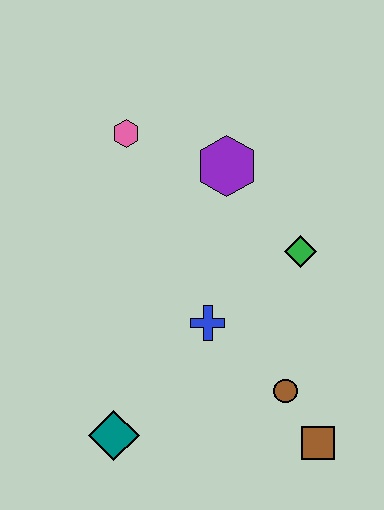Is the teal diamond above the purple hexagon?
No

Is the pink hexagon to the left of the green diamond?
Yes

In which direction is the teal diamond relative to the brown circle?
The teal diamond is to the left of the brown circle.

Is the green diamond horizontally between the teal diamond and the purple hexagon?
No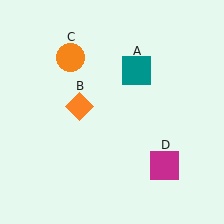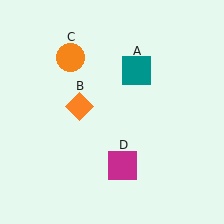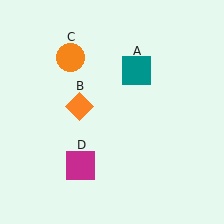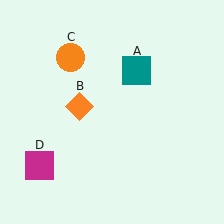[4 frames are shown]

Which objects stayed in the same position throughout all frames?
Teal square (object A) and orange diamond (object B) and orange circle (object C) remained stationary.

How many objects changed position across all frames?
1 object changed position: magenta square (object D).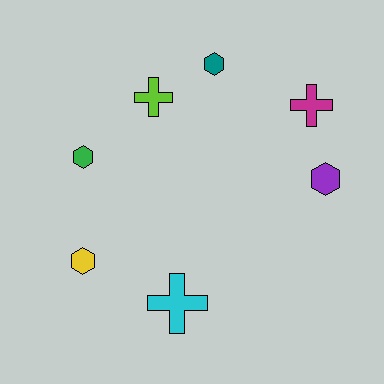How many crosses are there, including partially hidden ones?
There are 3 crosses.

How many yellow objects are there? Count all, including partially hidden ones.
There is 1 yellow object.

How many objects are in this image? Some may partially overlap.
There are 7 objects.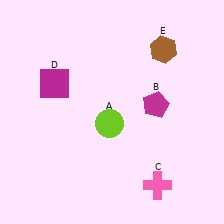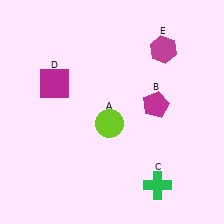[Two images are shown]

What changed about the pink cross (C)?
In Image 1, C is pink. In Image 2, it changed to green.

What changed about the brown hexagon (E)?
In Image 1, E is brown. In Image 2, it changed to magenta.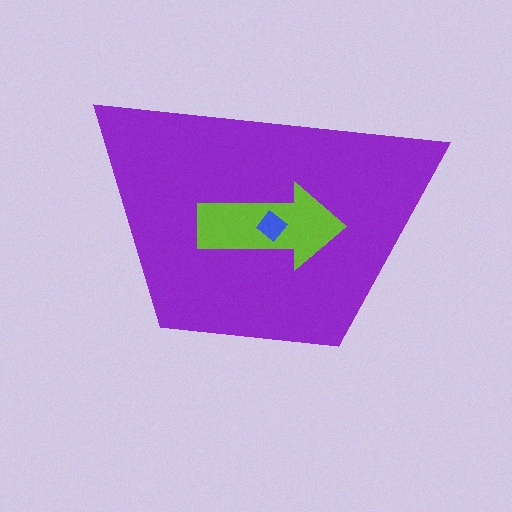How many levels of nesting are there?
3.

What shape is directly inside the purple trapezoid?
The lime arrow.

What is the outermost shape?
The purple trapezoid.